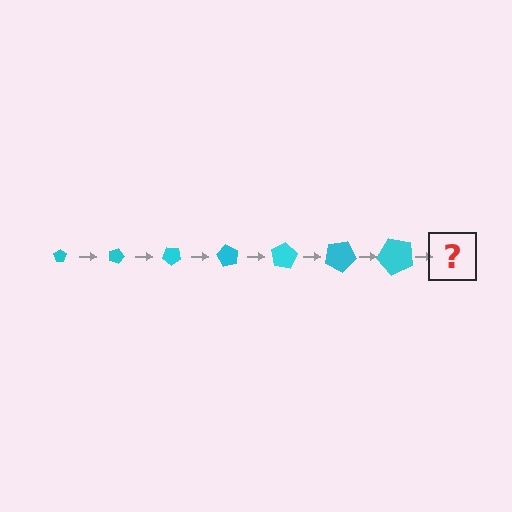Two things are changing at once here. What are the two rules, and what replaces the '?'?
The two rules are that the pentagon grows larger each step and it rotates 20 degrees each step. The '?' should be a pentagon, larger than the previous one and rotated 140 degrees from the start.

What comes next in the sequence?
The next element should be a pentagon, larger than the previous one and rotated 140 degrees from the start.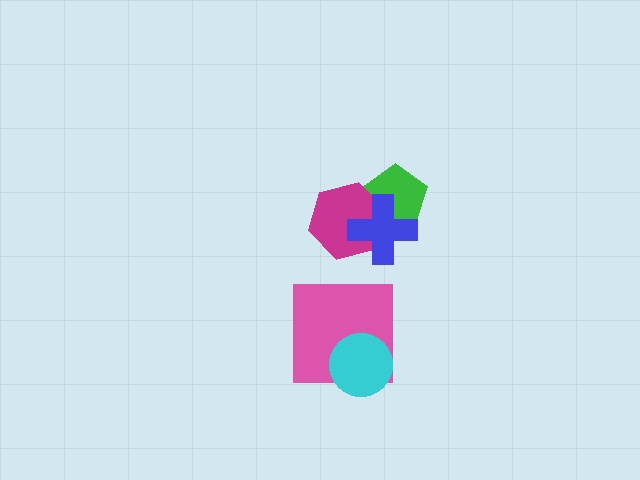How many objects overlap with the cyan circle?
1 object overlaps with the cyan circle.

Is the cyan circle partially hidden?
No, no other shape covers it.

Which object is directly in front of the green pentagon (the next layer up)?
The magenta hexagon is directly in front of the green pentagon.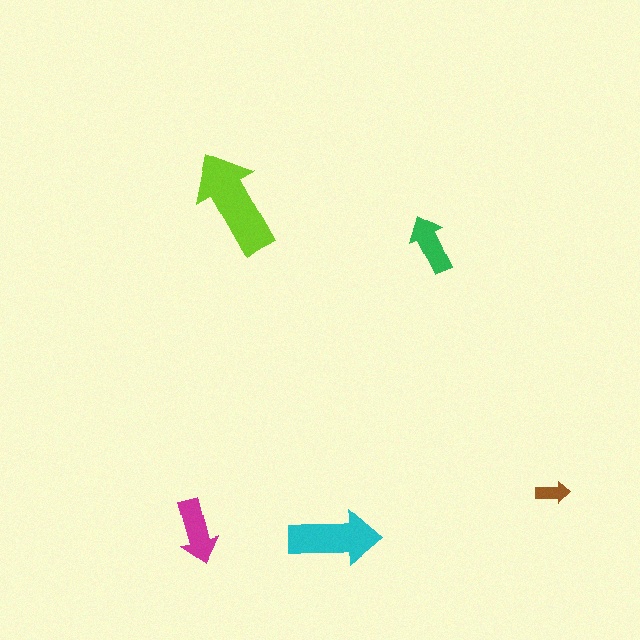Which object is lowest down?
The cyan arrow is bottommost.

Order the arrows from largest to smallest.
the lime one, the cyan one, the magenta one, the green one, the brown one.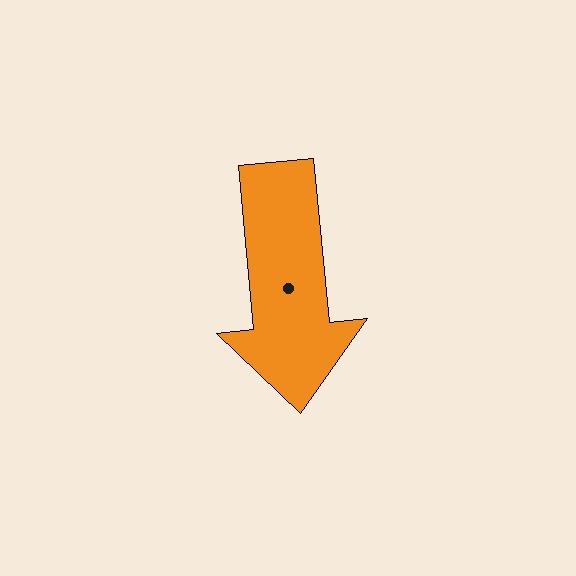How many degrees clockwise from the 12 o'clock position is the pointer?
Approximately 174 degrees.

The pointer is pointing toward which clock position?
Roughly 6 o'clock.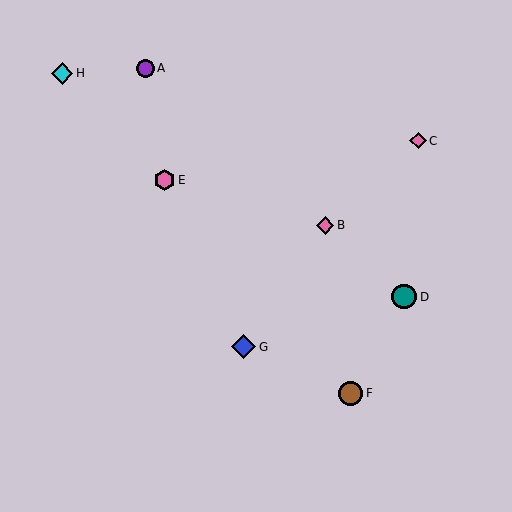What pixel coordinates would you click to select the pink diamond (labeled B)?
Click at (325, 225) to select the pink diamond B.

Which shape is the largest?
The teal circle (labeled D) is the largest.